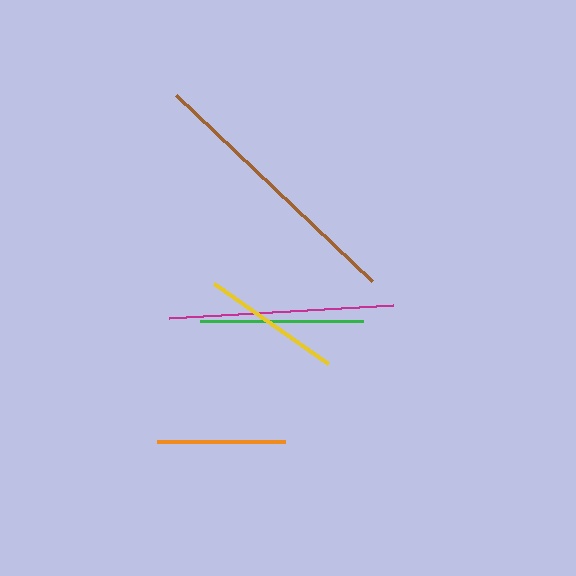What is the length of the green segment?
The green segment is approximately 163 pixels long.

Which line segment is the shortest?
The orange line is the shortest at approximately 128 pixels.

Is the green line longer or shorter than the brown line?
The brown line is longer than the green line.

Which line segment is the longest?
The brown line is the longest at approximately 270 pixels.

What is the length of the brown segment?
The brown segment is approximately 270 pixels long.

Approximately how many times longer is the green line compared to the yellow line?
The green line is approximately 1.2 times the length of the yellow line.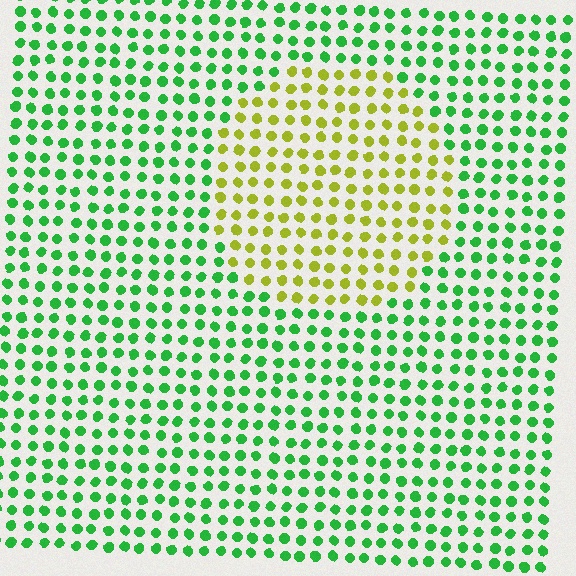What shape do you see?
I see a circle.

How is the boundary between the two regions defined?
The boundary is defined purely by a slight shift in hue (about 59 degrees). Spacing, size, and orientation are identical on both sides.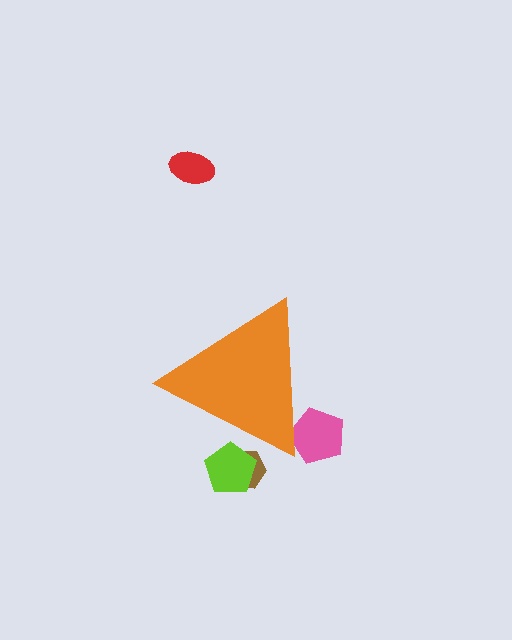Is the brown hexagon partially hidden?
Yes, the brown hexagon is partially hidden behind the orange triangle.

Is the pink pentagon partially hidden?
Yes, the pink pentagon is partially hidden behind the orange triangle.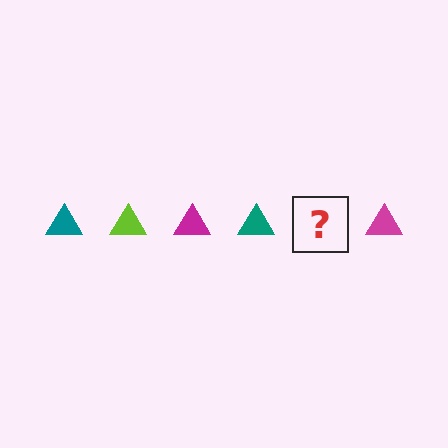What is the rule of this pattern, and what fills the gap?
The rule is that the pattern cycles through teal, lime, magenta triangles. The gap should be filled with a lime triangle.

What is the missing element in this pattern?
The missing element is a lime triangle.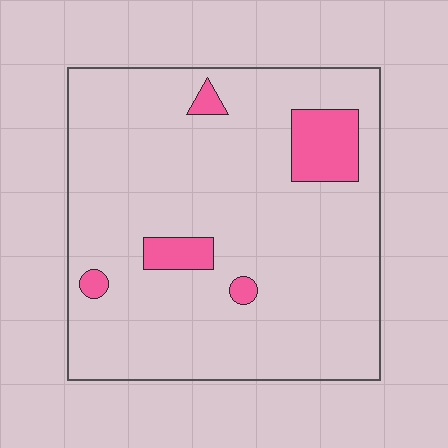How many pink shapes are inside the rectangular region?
5.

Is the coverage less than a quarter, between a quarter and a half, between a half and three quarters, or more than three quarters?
Less than a quarter.